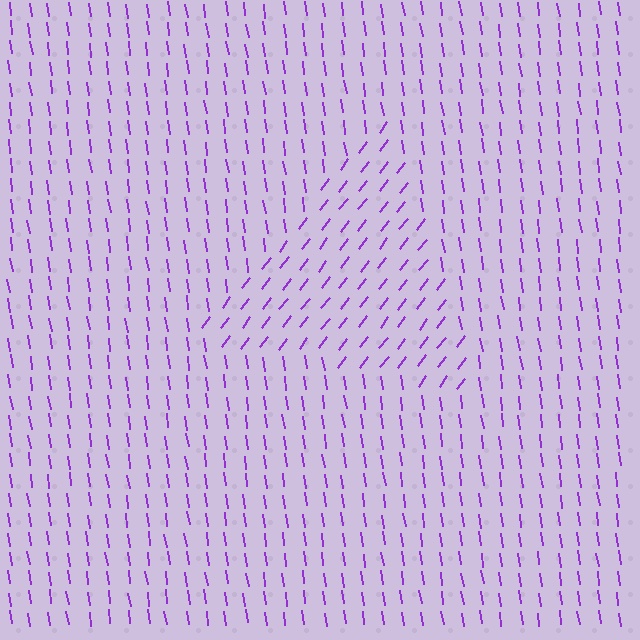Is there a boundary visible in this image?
Yes, there is a texture boundary formed by a change in line orientation.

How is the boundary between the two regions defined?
The boundary is defined purely by a change in line orientation (approximately 45 degrees difference). All lines are the same color and thickness.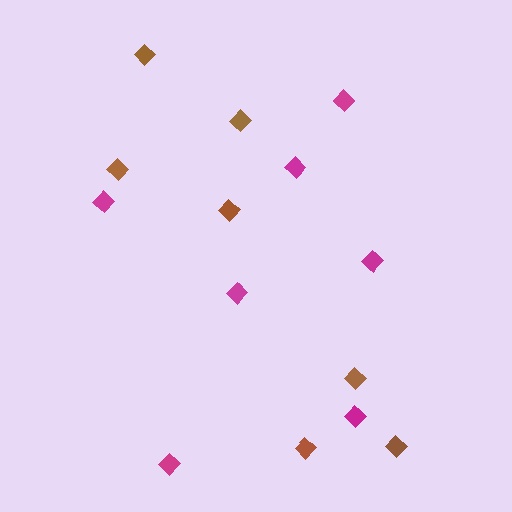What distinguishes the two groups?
There are 2 groups: one group of magenta diamonds (7) and one group of brown diamonds (7).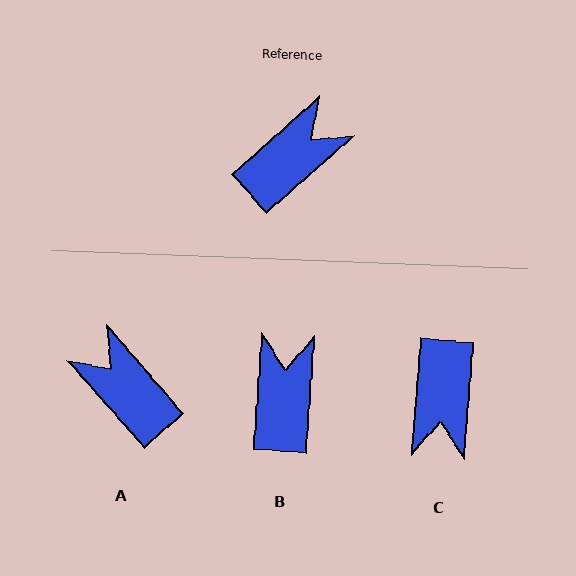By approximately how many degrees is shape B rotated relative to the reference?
Approximately 45 degrees counter-clockwise.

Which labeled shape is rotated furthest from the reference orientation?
C, about 136 degrees away.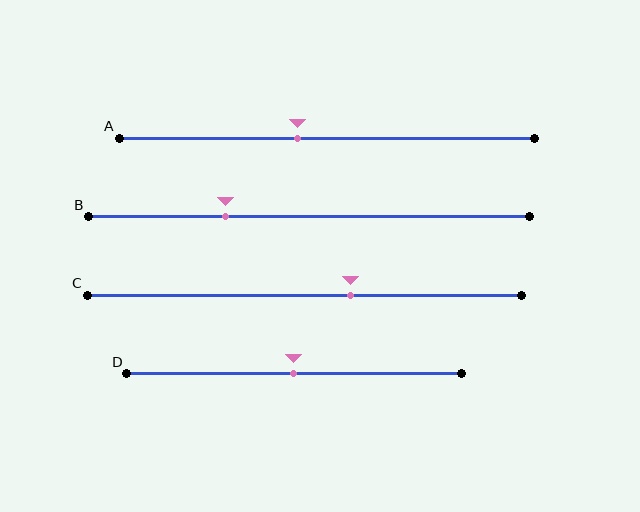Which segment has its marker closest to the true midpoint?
Segment D has its marker closest to the true midpoint.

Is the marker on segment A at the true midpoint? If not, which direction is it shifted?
No, the marker on segment A is shifted to the left by about 7% of the segment length.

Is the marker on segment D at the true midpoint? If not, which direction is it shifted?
Yes, the marker on segment D is at the true midpoint.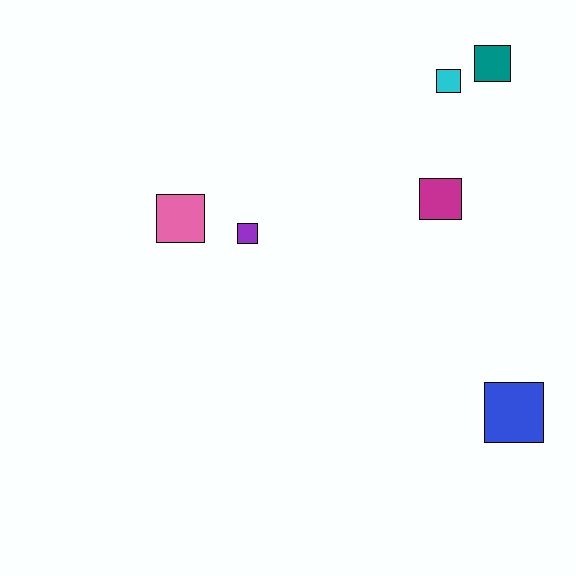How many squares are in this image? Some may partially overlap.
There are 6 squares.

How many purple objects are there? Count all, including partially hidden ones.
There is 1 purple object.